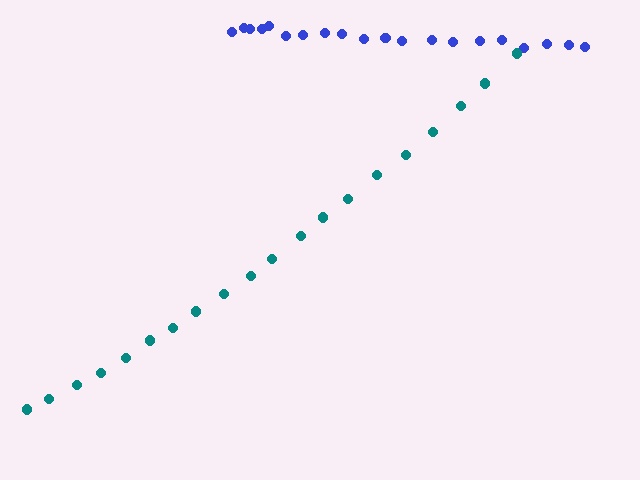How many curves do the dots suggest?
There are 2 distinct paths.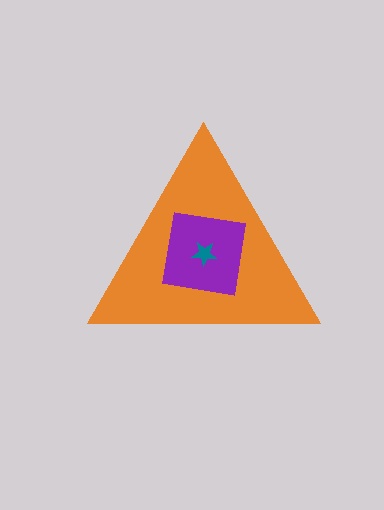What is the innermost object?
The teal star.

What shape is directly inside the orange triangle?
The purple square.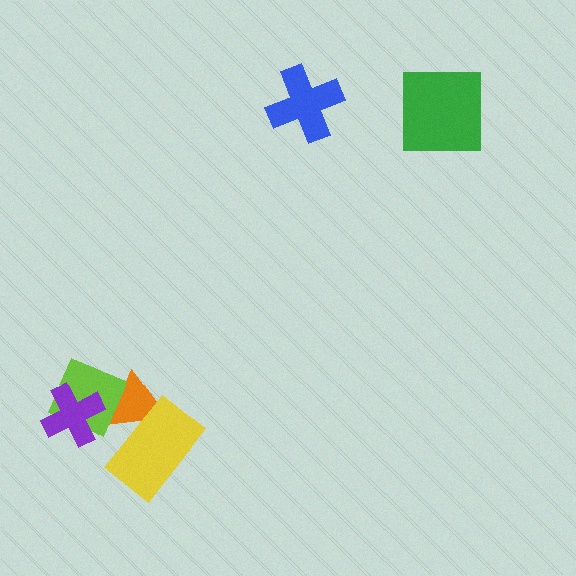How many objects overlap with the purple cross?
1 object overlaps with the purple cross.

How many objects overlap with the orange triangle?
2 objects overlap with the orange triangle.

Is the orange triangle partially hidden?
Yes, it is partially covered by another shape.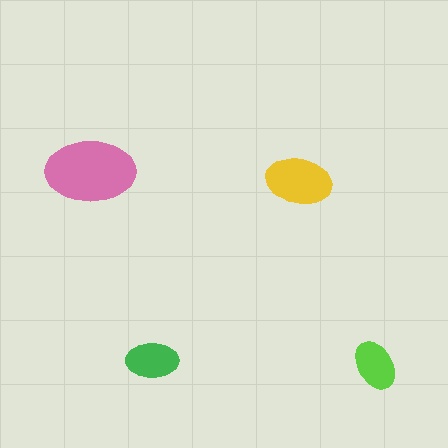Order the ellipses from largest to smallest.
the pink one, the yellow one, the green one, the lime one.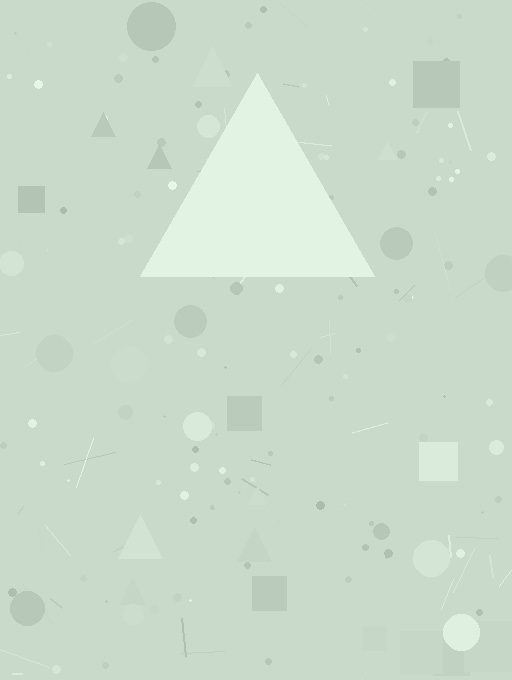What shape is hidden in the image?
A triangle is hidden in the image.